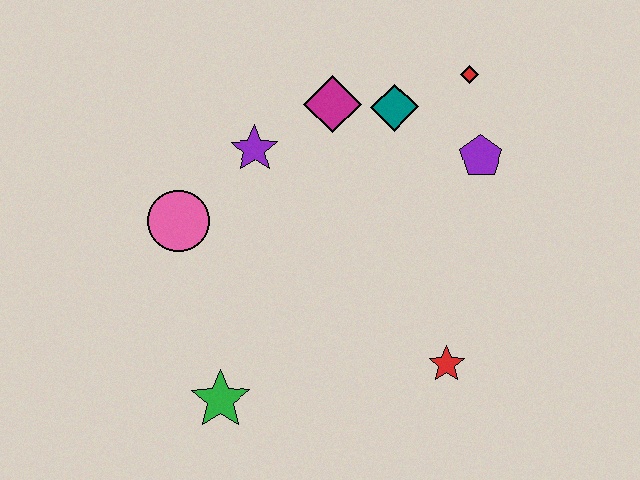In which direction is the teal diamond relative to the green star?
The teal diamond is above the green star.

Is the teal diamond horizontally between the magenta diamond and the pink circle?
No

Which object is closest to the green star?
The pink circle is closest to the green star.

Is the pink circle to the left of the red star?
Yes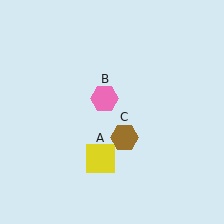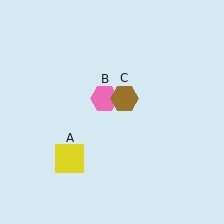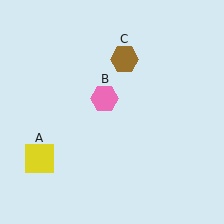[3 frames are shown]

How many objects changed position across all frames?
2 objects changed position: yellow square (object A), brown hexagon (object C).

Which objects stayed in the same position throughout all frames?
Pink hexagon (object B) remained stationary.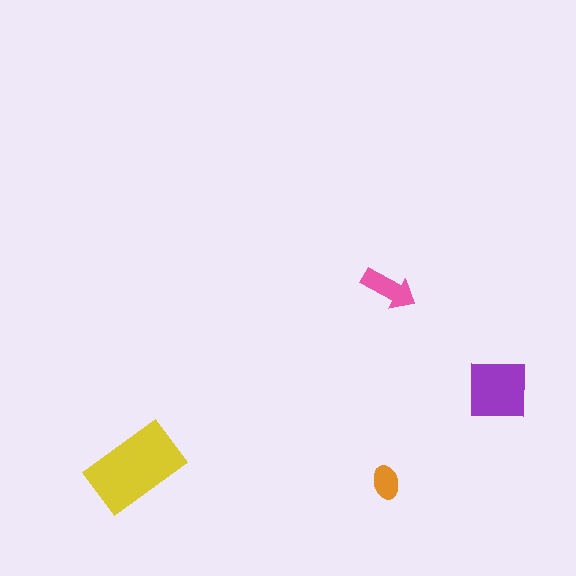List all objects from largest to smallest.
The yellow rectangle, the purple square, the pink arrow, the orange ellipse.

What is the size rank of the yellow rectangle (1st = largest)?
1st.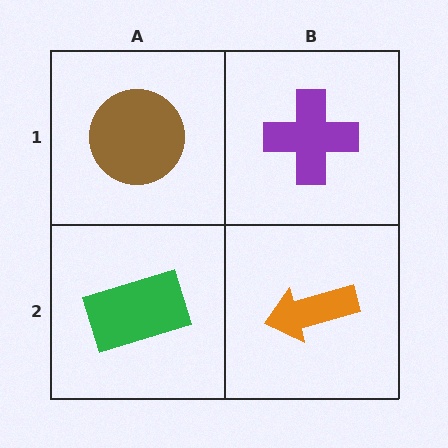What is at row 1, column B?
A purple cross.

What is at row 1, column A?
A brown circle.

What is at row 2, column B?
An orange arrow.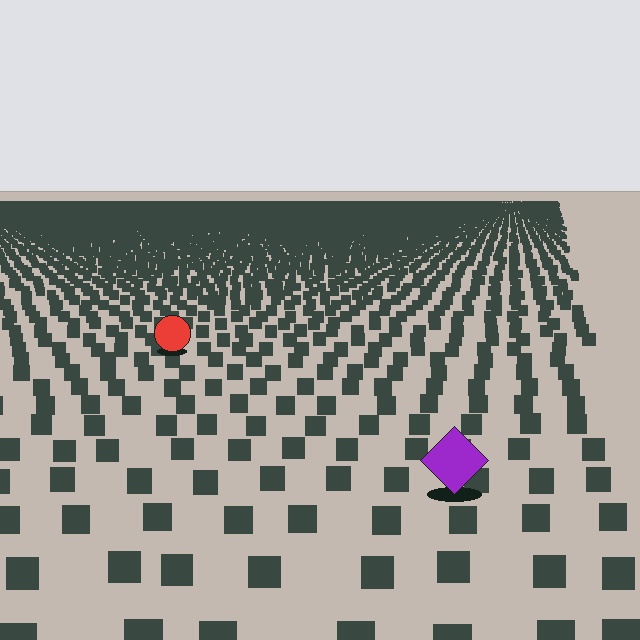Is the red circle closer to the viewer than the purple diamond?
No. The purple diamond is closer — you can tell from the texture gradient: the ground texture is coarser near it.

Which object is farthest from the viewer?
The red circle is farthest from the viewer. It appears smaller and the ground texture around it is denser.